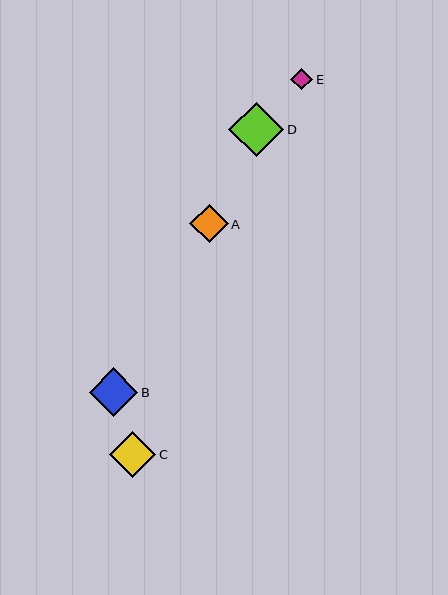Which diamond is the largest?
Diamond D is the largest with a size of approximately 55 pixels.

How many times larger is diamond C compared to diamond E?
Diamond C is approximately 2.1 times the size of diamond E.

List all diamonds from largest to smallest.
From largest to smallest: D, B, C, A, E.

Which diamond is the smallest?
Diamond E is the smallest with a size of approximately 22 pixels.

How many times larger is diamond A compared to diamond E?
Diamond A is approximately 1.8 times the size of diamond E.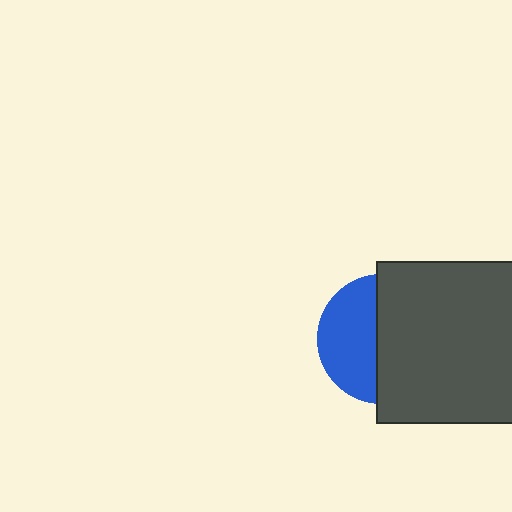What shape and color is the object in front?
The object in front is a dark gray square.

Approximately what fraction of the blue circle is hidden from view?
Roughly 56% of the blue circle is hidden behind the dark gray square.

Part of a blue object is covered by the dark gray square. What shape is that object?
It is a circle.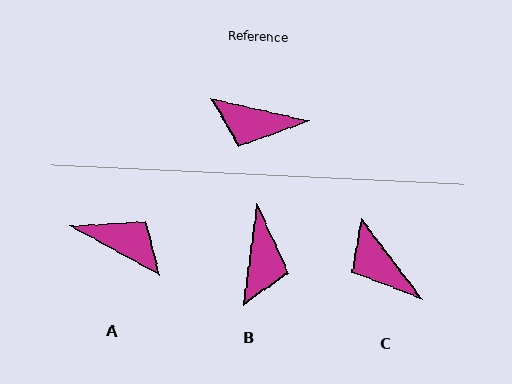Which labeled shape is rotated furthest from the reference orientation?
A, about 164 degrees away.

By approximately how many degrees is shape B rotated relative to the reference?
Approximately 95 degrees counter-clockwise.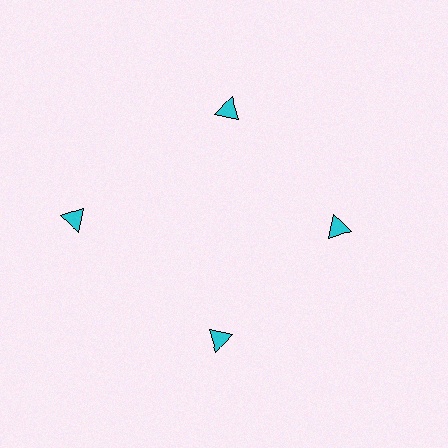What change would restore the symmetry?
The symmetry would be restored by moving it inward, back onto the ring so that all 4 triangles sit at equal angles and equal distance from the center.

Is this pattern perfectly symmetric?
No. The 4 cyan triangles are arranged in a ring, but one element near the 9 o'clock position is pushed outward from the center, breaking the 4-fold rotational symmetry.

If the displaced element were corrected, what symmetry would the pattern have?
It would have 4-fold rotational symmetry — the pattern would map onto itself every 90 degrees.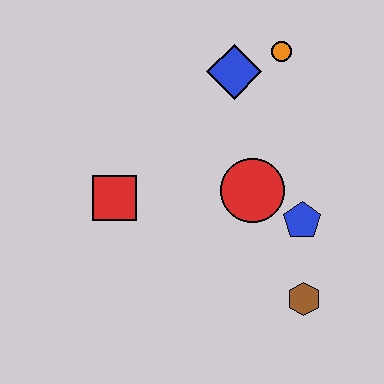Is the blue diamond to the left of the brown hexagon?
Yes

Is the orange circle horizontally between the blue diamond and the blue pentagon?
Yes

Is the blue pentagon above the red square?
No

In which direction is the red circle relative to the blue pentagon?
The red circle is to the left of the blue pentagon.